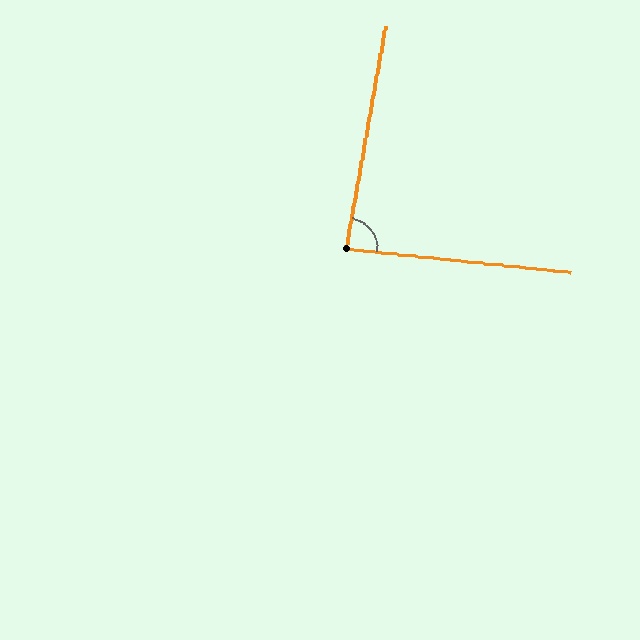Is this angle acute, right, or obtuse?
It is approximately a right angle.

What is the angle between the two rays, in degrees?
Approximately 86 degrees.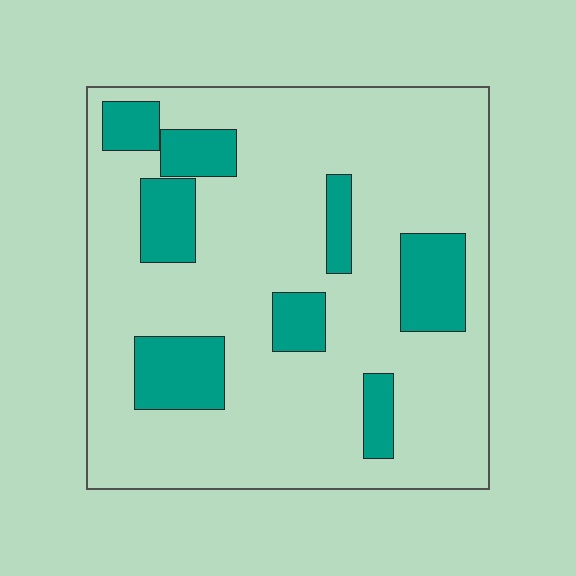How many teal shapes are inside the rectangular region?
8.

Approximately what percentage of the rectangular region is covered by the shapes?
Approximately 20%.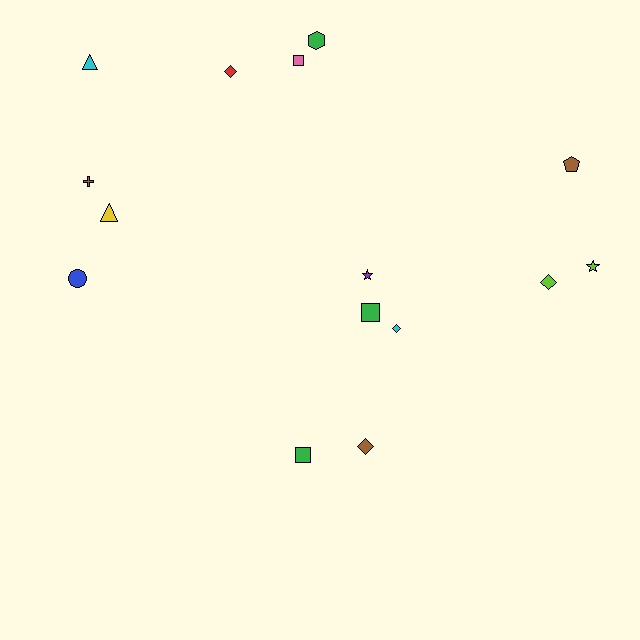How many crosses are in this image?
There is 1 cross.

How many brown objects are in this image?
There are 3 brown objects.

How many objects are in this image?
There are 15 objects.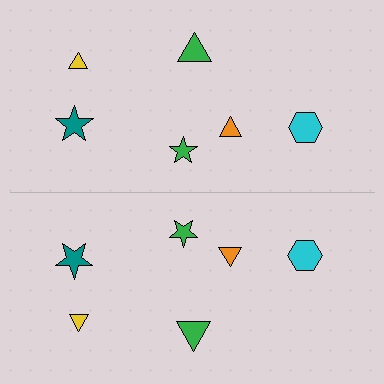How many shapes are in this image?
There are 12 shapes in this image.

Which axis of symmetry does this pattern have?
The pattern has a horizontal axis of symmetry running through the center of the image.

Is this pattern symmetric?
Yes, this pattern has bilateral (reflection) symmetry.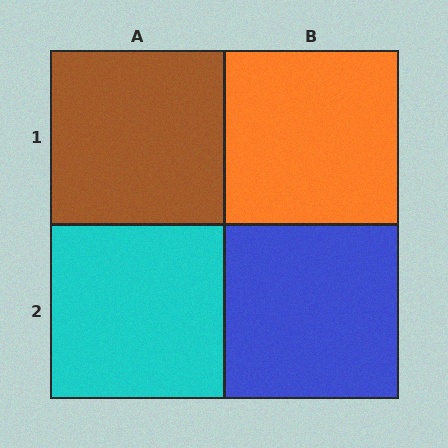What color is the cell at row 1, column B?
Orange.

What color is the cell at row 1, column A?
Brown.